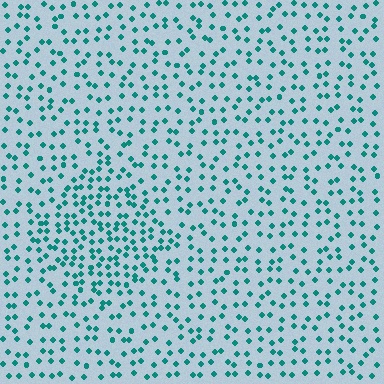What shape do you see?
I see a diamond.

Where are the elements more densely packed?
The elements are more densely packed inside the diamond boundary.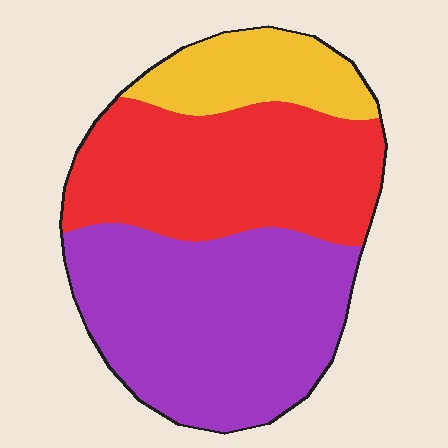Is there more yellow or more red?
Red.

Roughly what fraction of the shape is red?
Red covers roughly 40% of the shape.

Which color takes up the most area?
Purple, at roughly 45%.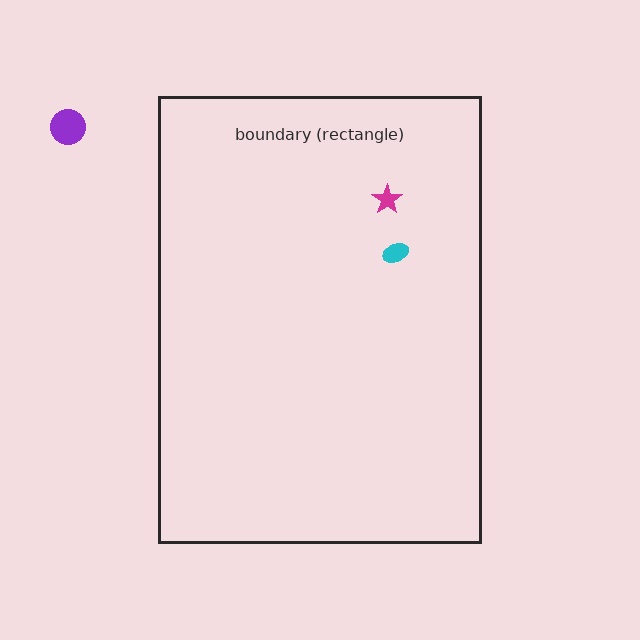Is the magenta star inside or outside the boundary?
Inside.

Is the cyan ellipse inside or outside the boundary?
Inside.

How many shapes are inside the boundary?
2 inside, 1 outside.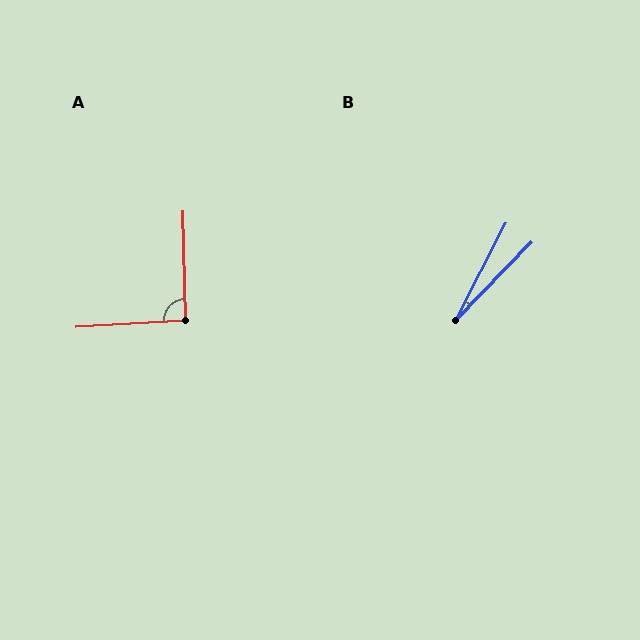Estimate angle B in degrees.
Approximately 17 degrees.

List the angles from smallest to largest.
B (17°), A (92°).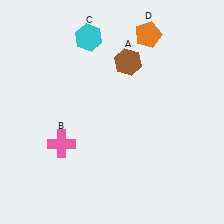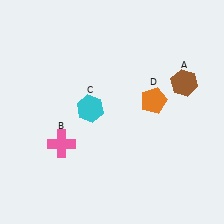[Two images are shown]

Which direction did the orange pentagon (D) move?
The orange pentagon (D) moved down.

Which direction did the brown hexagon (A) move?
The brown hexagon (A) moved right.